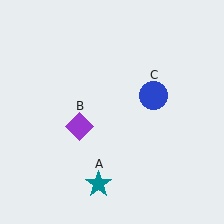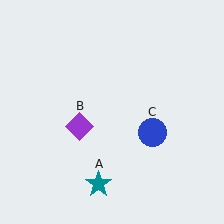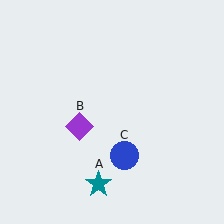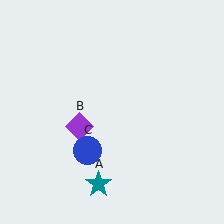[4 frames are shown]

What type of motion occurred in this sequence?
The blue circle (object C) rotated clockwise around the center of the scene.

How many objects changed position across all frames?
1 object changed position: blue circle (object C).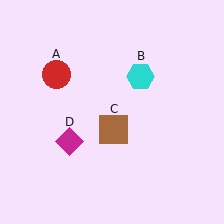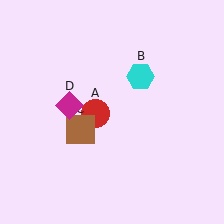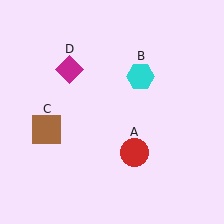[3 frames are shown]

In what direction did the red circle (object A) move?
The red circle (object A) moved down and to the right.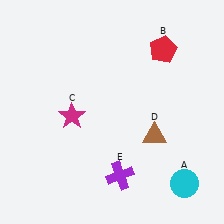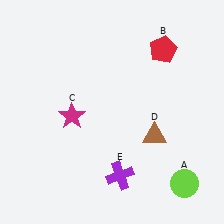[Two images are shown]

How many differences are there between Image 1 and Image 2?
There is 1 difference between the two images.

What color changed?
The circle (A) changed from cyan in Image 1 to lime in Image 2.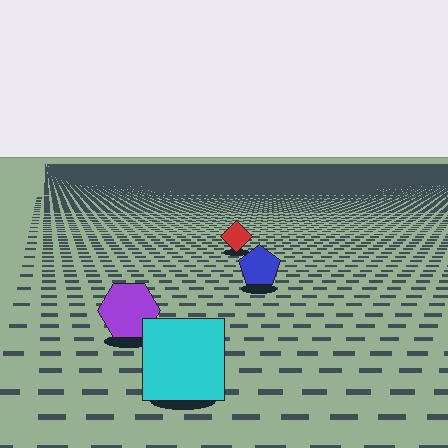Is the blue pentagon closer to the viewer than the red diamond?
Yes. The blue pentagon is closer — you can tell from the texture gradient: the ground texture is coarser near it.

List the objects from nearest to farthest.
From nearest to farthest: the cyan square, the purple hexagon, the blue pentagon, the red diamond.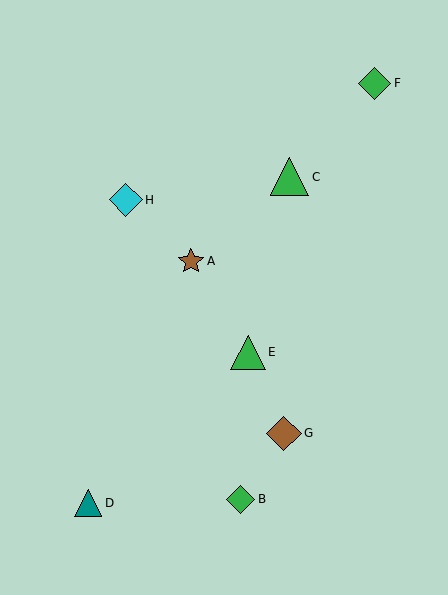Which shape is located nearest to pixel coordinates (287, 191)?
The green triangle (labeled C) at (289, 177) is nearest to that location.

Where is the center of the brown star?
The center of the brown star is at (191, 261).